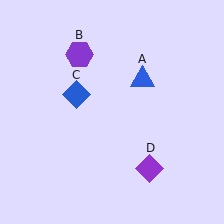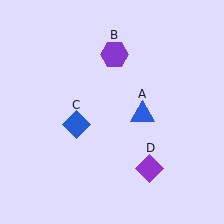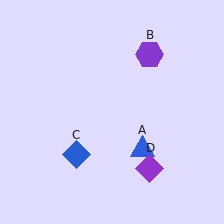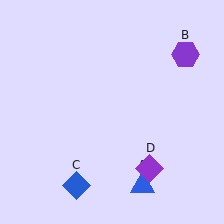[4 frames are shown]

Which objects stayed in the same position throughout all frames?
Purple diamond (object D) remained stationary.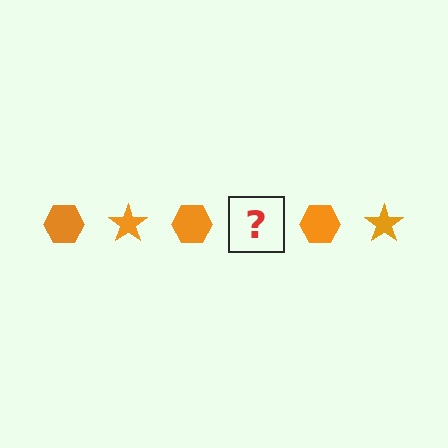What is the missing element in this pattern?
The missing element is an orange star.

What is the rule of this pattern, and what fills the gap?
The rule is that the pattern cycles through hexagon, star shapes in orange. The gap should be filled with an orange star.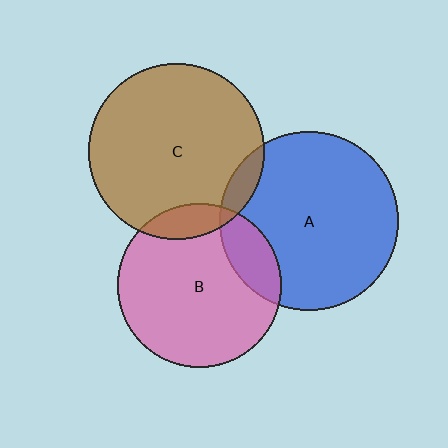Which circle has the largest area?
Circle A (blue).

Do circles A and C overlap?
Yes.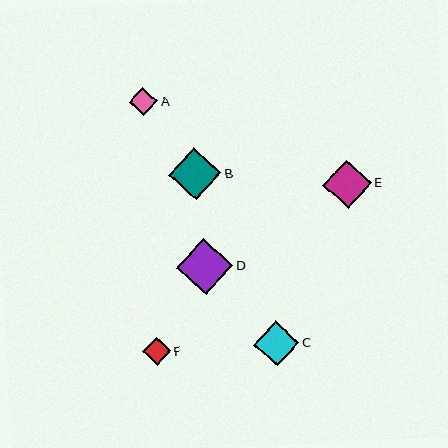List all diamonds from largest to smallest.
From largest to smallest: D, B, E, C, A, F.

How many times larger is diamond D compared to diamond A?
Diamond D is approximately 2.0 times the size of diamond A.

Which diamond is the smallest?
Diamond F is the smallest with a size of approximately 28 pixels.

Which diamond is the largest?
Diamond D is the largest with a size of approximately 56 pixels.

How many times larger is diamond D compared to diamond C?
Diamond D is approximately 1.2 times the size of diamond C.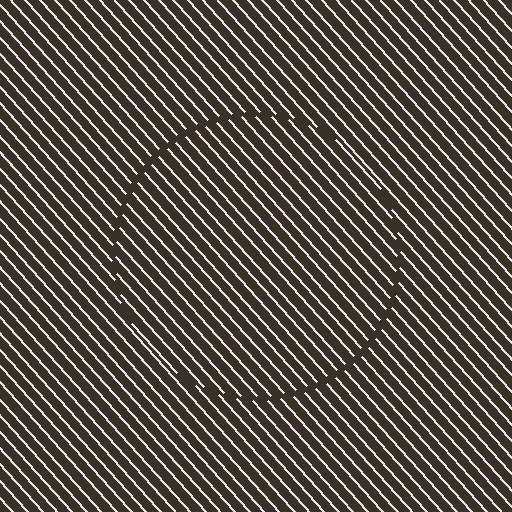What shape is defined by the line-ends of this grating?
An illusory circle. The interior of the shape contains the same grating, shifted by half a period — the contour is defined by the phase discontinuity where line-ends from the inner and outer gratings abut.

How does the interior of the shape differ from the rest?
The interior of the shape contains the same grating, shifted by half a period — the contour is defined by the phase discontinuity where line-ends from the inner and outer gratings abut.